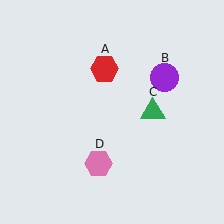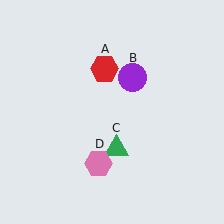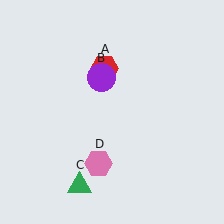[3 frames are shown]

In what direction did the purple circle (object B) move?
The purple circle (object B) moved left.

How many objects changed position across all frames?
2 objects changed position: purple circle (object B), green triangle (object C).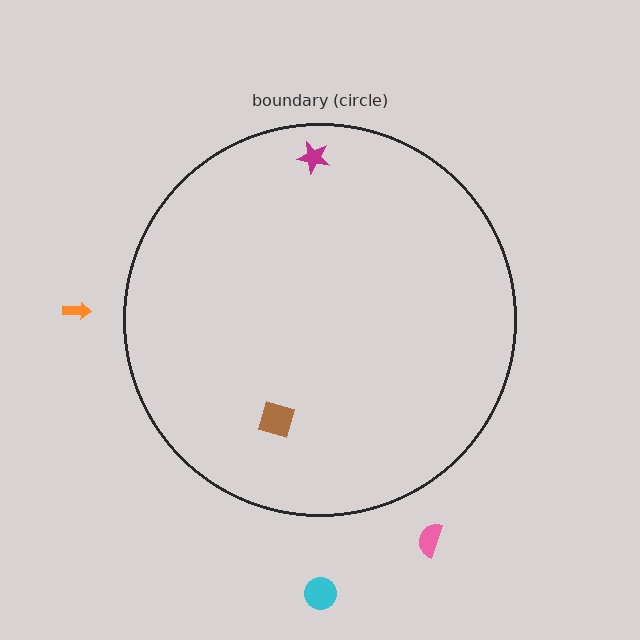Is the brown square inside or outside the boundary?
Inside.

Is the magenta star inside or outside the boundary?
Inside.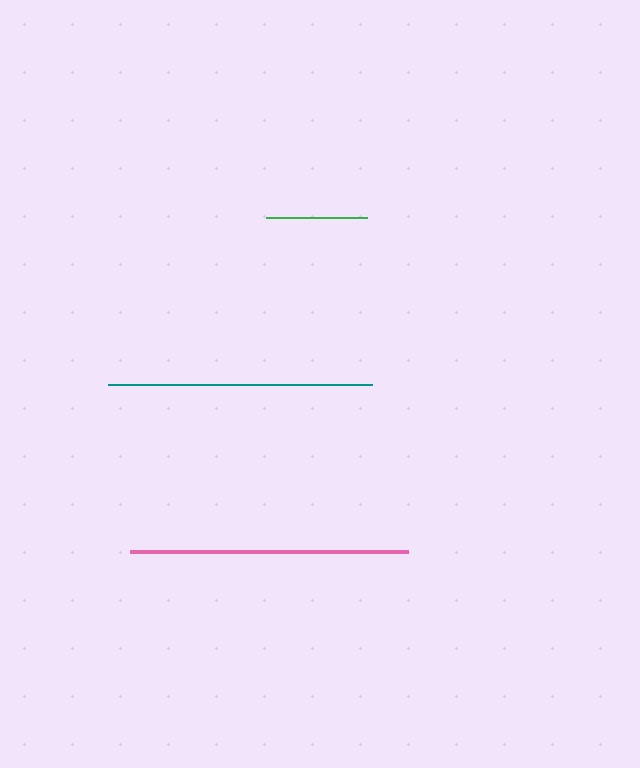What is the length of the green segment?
The green segment is approximately 102 pixels long.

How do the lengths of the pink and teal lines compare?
The pink and teal lines are approximately the same length.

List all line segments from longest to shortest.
From longest to shortest: pink, teal, green.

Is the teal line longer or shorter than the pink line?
The pink line is longer than the teal line.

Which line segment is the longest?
The pink line is the longest at approximately 277 pixels.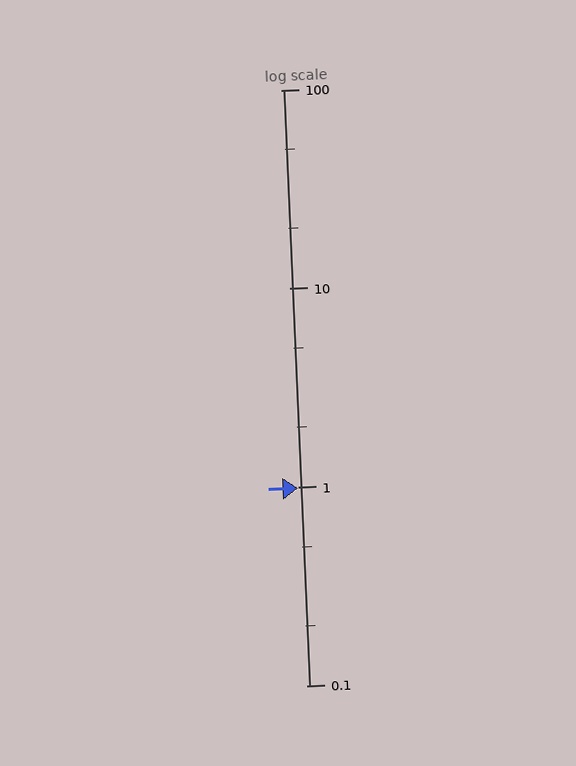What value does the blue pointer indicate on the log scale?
The pointer indicates approximately 0.99.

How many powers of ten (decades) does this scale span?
The scale spans 3 decades, from 0.1 to 100.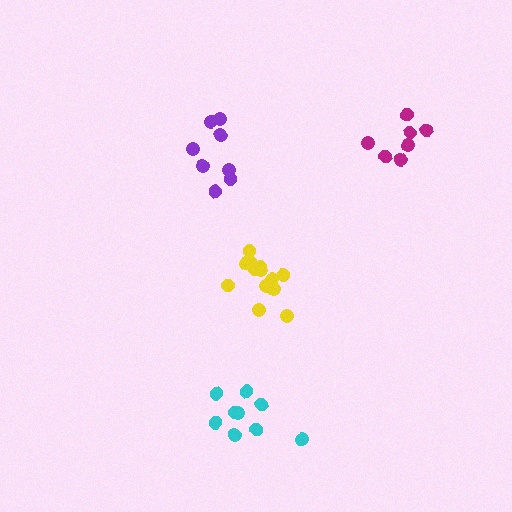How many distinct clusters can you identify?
There are 4 distinct clusters.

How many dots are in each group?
Group 1: 7 dots, Group 2: 9 dots, Group 3: 8 dots, Group 4: 13 dots (37 total).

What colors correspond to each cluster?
The clusters are colored: magenta, cyan, purple, yellow.